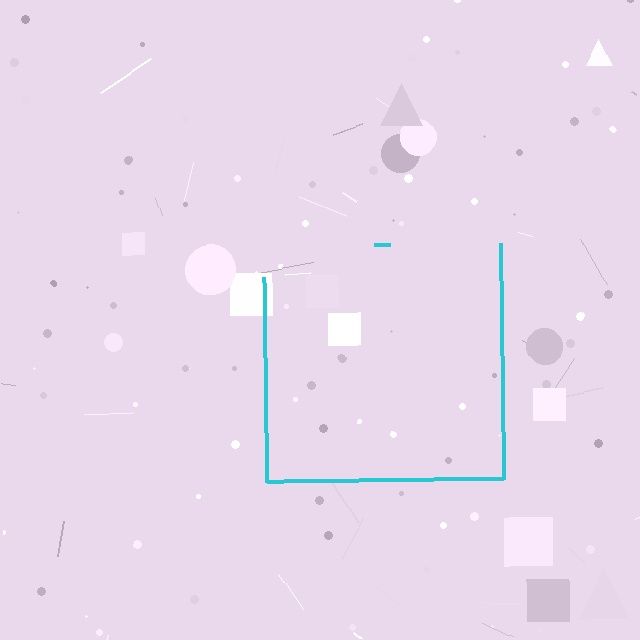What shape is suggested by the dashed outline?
The dashed outline suggests a square.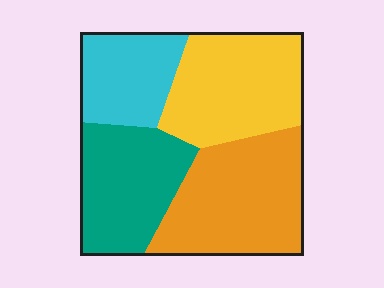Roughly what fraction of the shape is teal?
Teal takes up between a sixth and a third of the shape.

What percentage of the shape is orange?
Orange covers roughly 30% of the shape.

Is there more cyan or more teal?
Teal.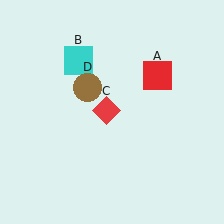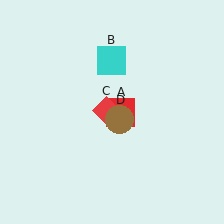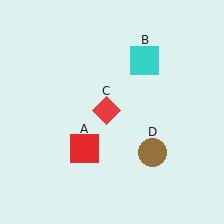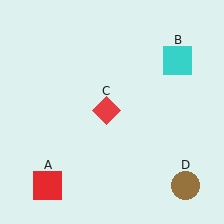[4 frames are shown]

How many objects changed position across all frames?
3 objects changed position: red square (object A), cyan square (object B), brown circle (object D).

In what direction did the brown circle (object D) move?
The brown circle (object D) moved down and to the right.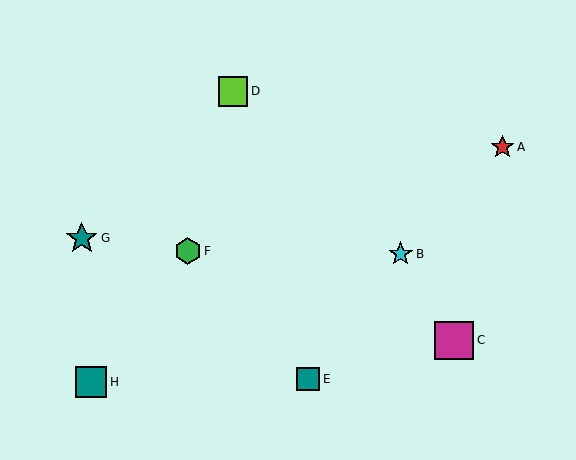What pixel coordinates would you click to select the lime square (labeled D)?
Click at (233, 91) to select the lime square D.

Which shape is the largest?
The magenta square (labeled C) is the largest.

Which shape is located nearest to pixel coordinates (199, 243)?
The green hexagon (labeled F) at (188, 251) is nearest to that location.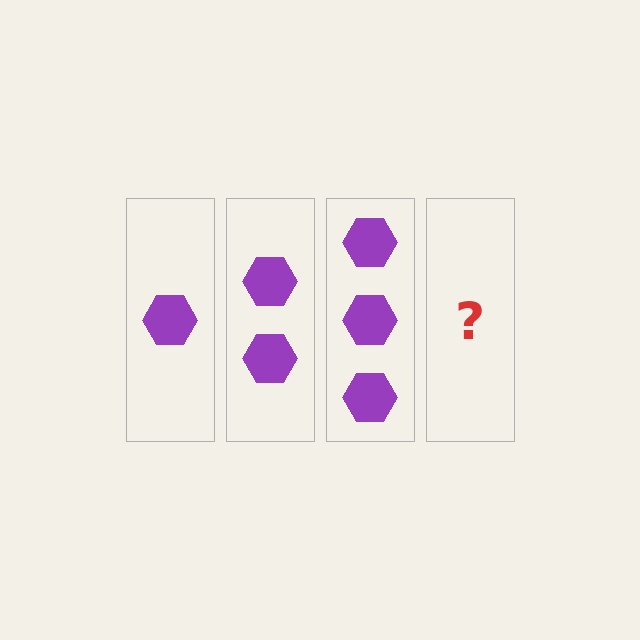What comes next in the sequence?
The next element should be 4 hexagons.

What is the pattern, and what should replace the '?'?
The pattern is that each step adds one more hexagon. The '?' should be 4 hexagons.